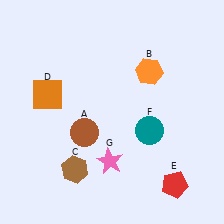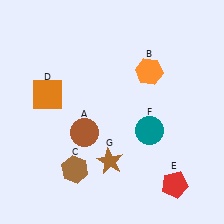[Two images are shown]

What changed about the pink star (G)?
In Image 1, G is pink. In Image 2, it changed to brown.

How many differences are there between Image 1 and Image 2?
There is 1 difference between the two images.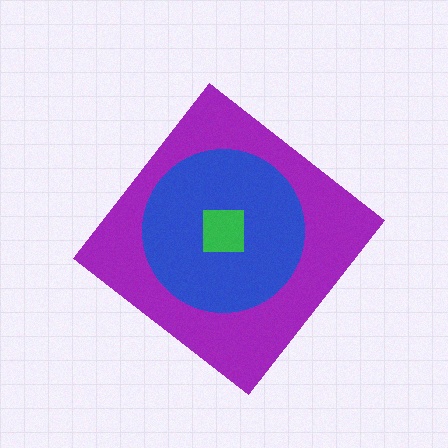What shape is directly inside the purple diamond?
The blue circle.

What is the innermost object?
The green square.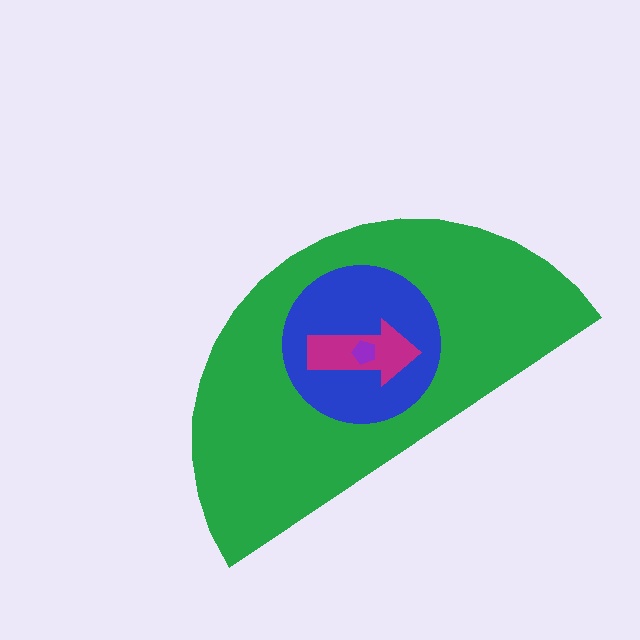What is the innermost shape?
The purple pentagon.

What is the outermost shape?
The green semicircle.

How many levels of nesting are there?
4.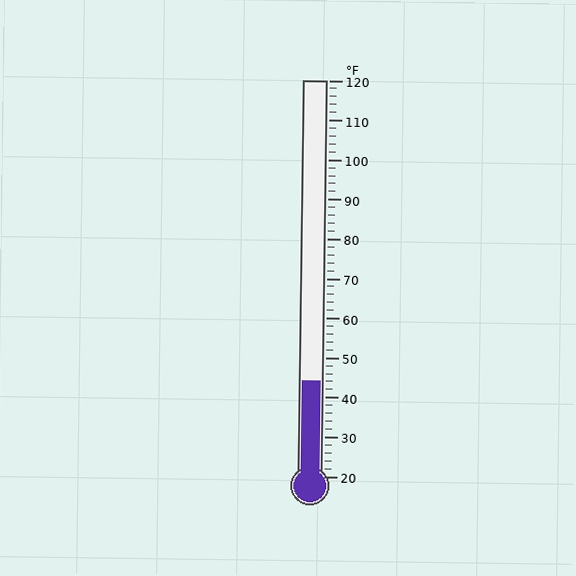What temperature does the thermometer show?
The thermometer shows approximately 44°F.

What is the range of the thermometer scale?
The thermometer scale ranges from 20°F to 120°F.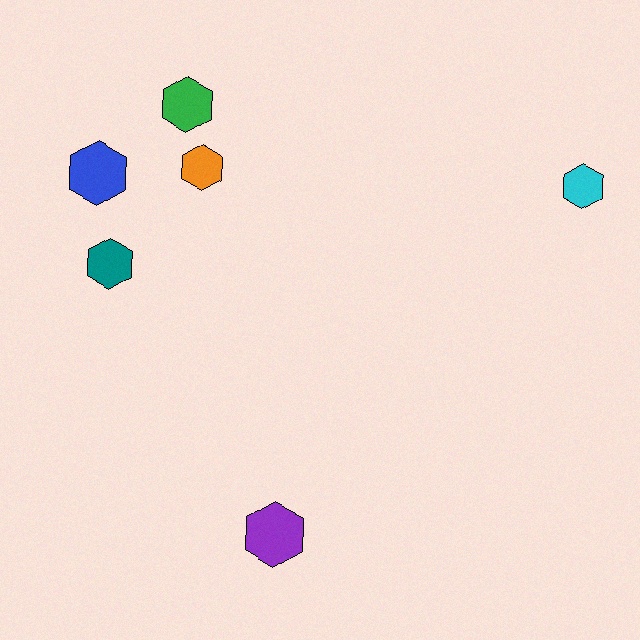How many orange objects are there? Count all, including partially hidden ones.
There is 1 orange object.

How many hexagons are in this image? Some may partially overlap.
There are 6 hexagons.